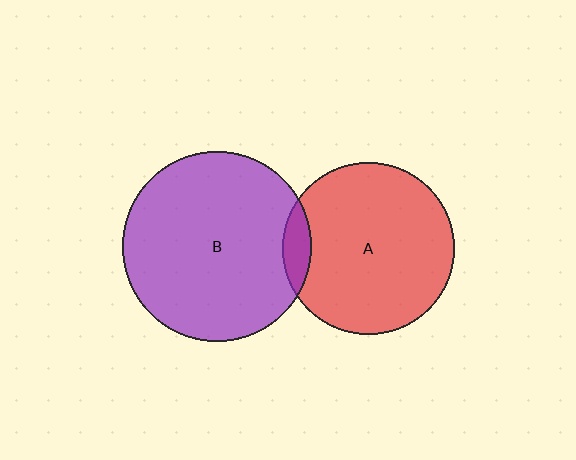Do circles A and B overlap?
Yes.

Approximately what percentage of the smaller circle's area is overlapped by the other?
Approximately 10%.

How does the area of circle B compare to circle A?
Approximately 1.2 times.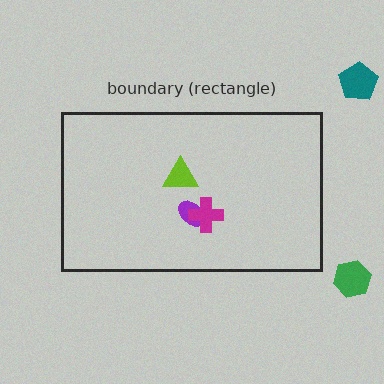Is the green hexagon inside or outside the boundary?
Outside.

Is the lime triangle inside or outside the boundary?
Inside.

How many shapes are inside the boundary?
3 inside, 2 outside.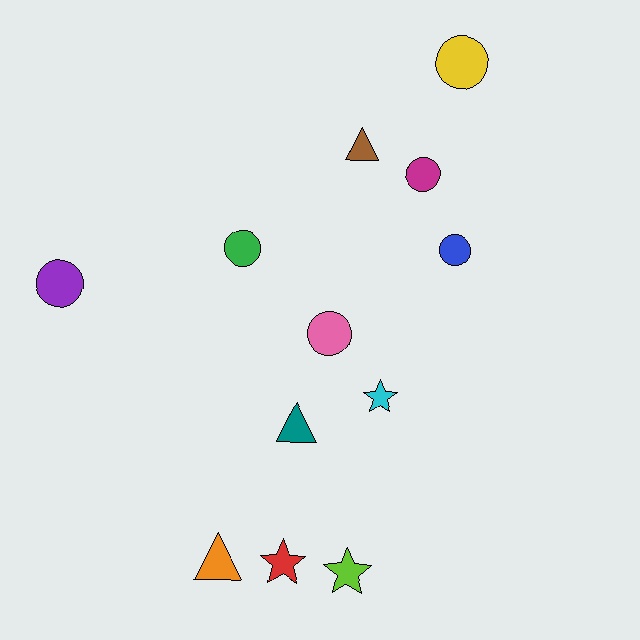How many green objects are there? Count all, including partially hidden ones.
There is 1 green object.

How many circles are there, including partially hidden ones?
There are 6 circles.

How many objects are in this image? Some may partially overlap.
There are 12 objects.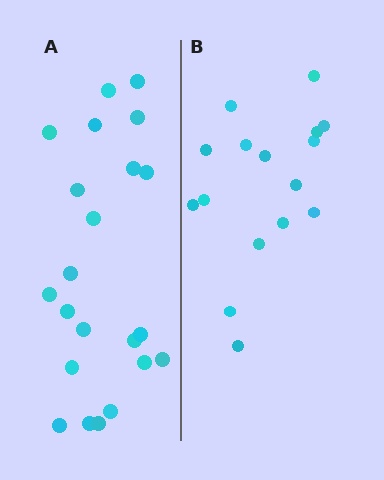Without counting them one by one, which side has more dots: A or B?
Region A (the left region) has more dots.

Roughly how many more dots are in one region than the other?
Region A has about 6 more dots than region B.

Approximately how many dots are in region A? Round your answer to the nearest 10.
About 20 dots. (The exact count is 22, which rounds to 20.)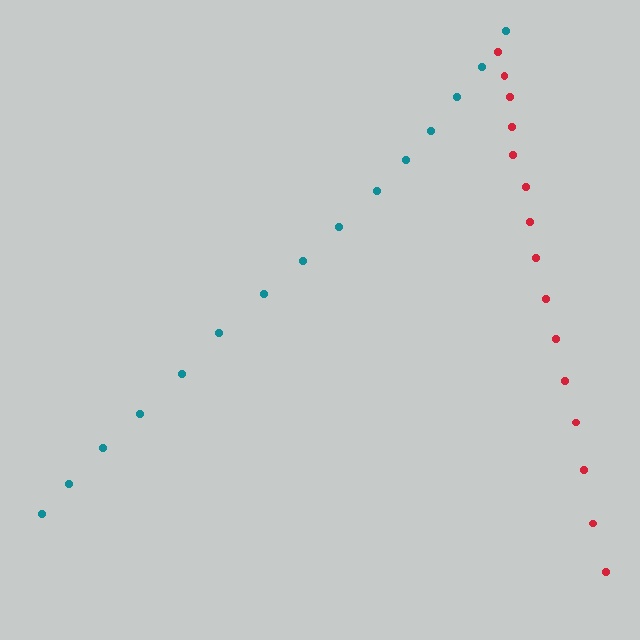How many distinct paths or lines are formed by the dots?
There are 2 distinct paths.